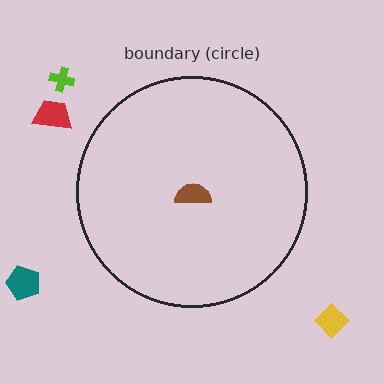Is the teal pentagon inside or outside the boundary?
Outside.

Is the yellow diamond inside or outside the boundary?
Outside.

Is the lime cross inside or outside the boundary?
Outside.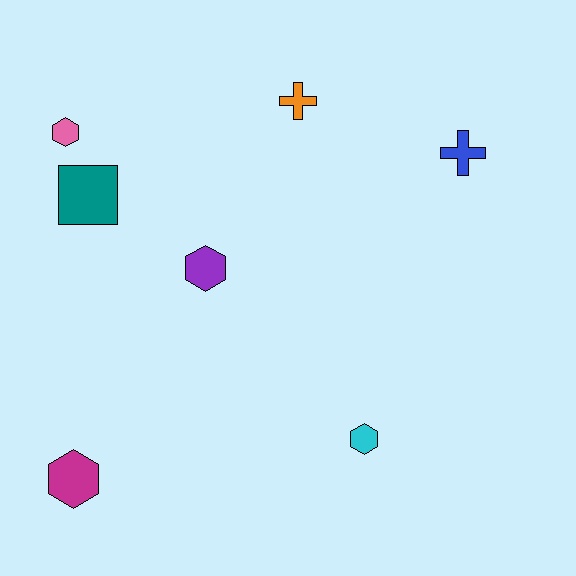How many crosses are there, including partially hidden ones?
There are 2 crosses.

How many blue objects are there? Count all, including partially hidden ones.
There is 1 blue object.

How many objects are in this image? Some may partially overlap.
There are 7 objects.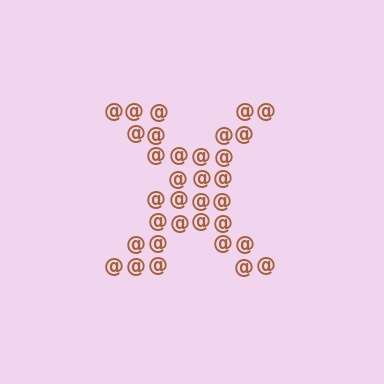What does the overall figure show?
The overall figure shows the letter X.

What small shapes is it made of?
It is made of small at signs.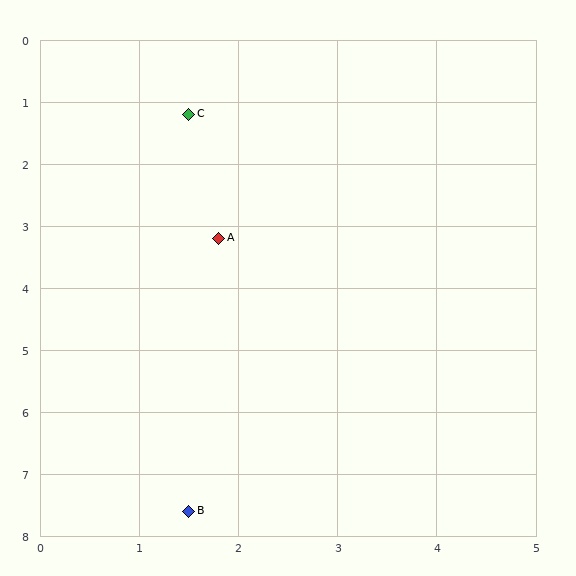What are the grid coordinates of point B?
Point B is at approximately (1.5, 7.6).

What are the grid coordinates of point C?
Point C is at approximately (1.5, 1.2).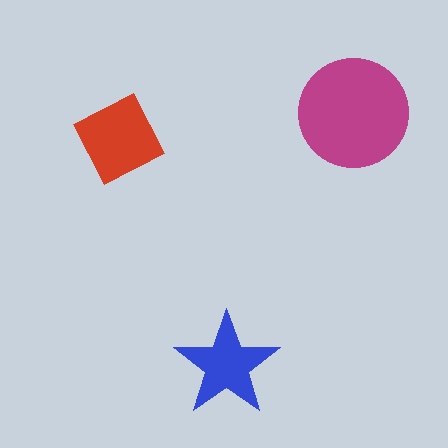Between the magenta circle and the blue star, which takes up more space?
The magenta circle.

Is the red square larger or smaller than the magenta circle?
Smaller.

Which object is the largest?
The magenta circle.